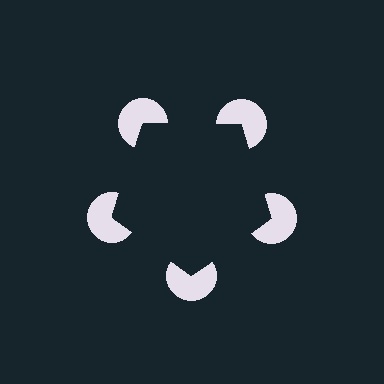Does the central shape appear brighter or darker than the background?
It typically appears slightly darker than the background, even though no actual brightness change is drawn.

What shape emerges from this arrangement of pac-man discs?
An illusory pentagon — its edges are inferred from the aligned wedge cuts in the pac-man discs, not physically drawn.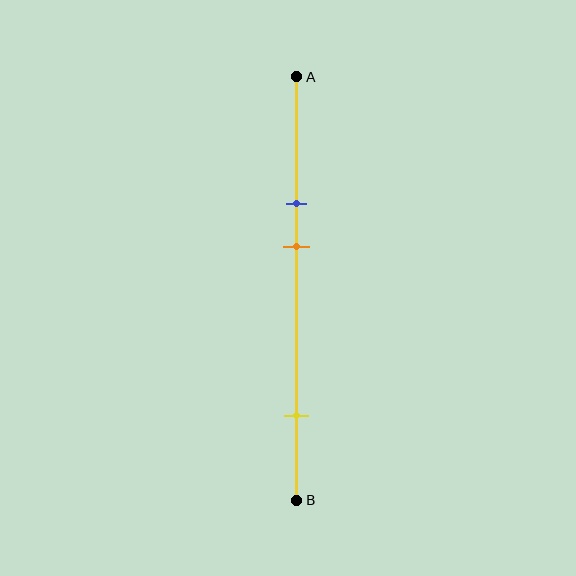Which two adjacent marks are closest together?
The blue and orange marks are the closest adjacent pair.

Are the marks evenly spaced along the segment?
No, the marks are not evenly spaced.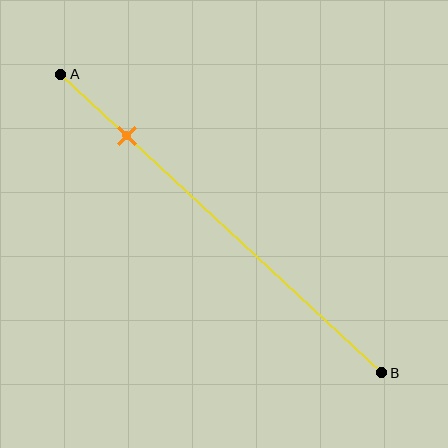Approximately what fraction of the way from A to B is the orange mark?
The orange mark is approximately 20% of the way from A to B.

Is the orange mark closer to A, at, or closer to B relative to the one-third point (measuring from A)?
The orange mark is closer to point A than the one-third point of segment AB.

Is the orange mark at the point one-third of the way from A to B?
No, the mark is at about 20% from A, not at the 33% one-third point.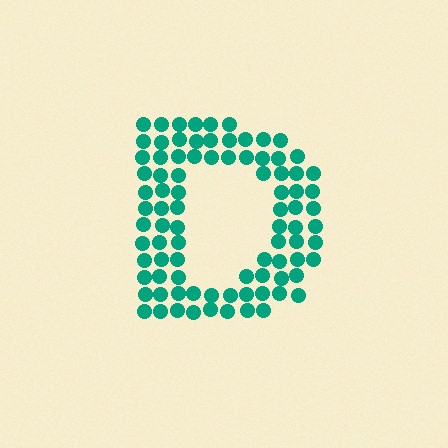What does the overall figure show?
The overall figure shows the letter D.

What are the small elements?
The small elements are circles.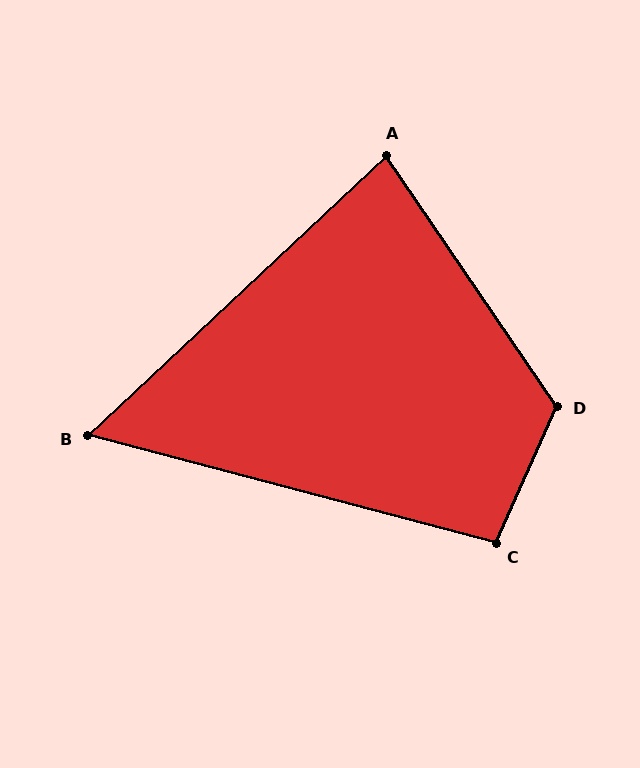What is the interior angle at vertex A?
Approximately 81 degrees (acute).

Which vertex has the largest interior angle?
D, at approximately 122 degrees.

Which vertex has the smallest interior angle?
B, at approximately 58 degrees.